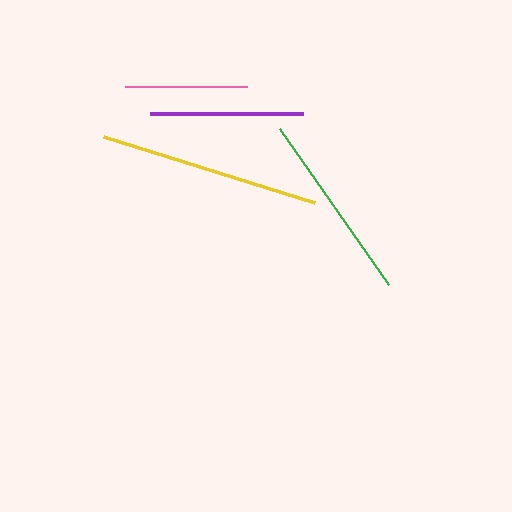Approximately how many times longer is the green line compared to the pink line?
The green line is approximately 1.6 times the length of the pink line.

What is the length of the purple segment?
The purple segment is approximately 153 pixels long.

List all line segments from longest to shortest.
From longest to shortest: yellow, green, purple, pink.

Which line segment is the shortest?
The pink line is the shortest at approximately 122 pixels.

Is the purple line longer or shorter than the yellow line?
The yellow line is longer than the purple line.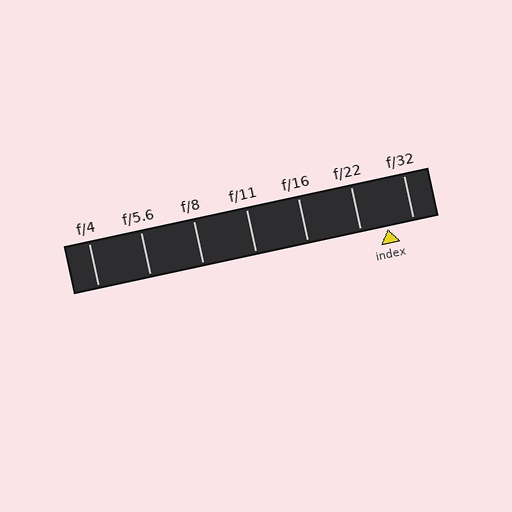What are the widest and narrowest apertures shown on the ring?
The widest aperture shown is f/4 and the narrowest is f/32.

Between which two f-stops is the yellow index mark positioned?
The index mark is between f/22 and f/32.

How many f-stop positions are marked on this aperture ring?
There are 7 f-stop positions marked.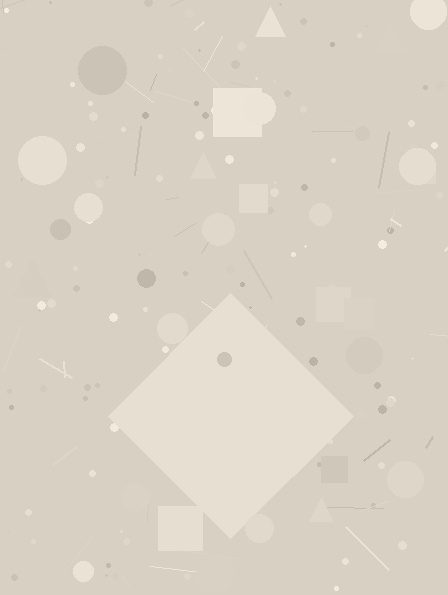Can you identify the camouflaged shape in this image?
The camouflaged shape is a diamond.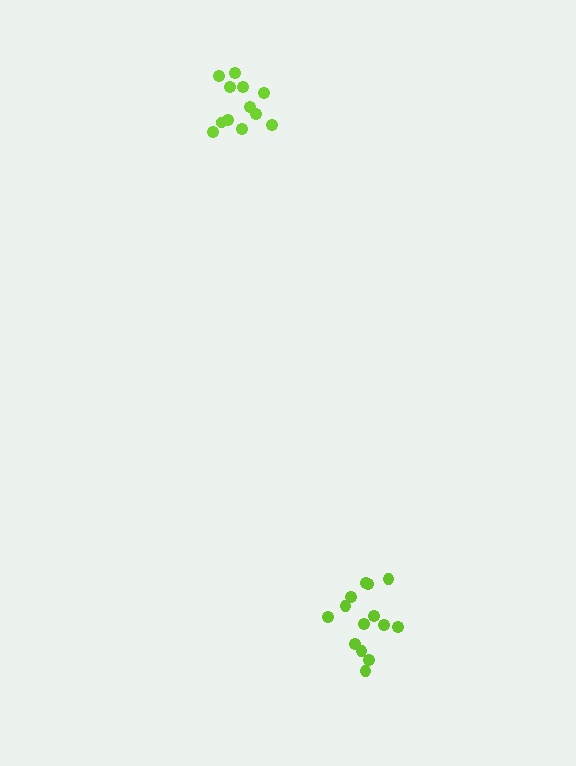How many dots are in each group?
Group 1: 14 dots, Group 2: 12 dots (26 total).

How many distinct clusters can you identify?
There are 2 distinct clusters.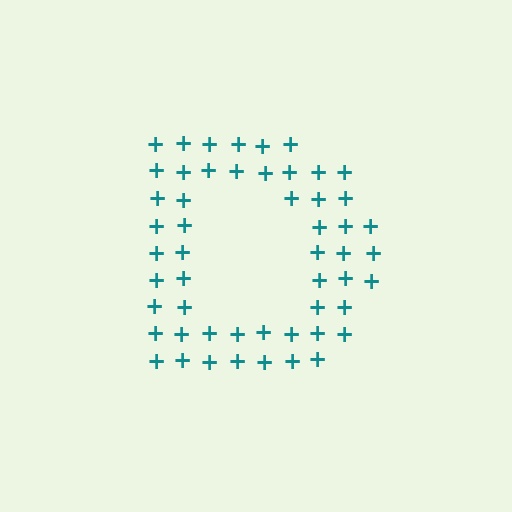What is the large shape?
The large shape is the letter D.